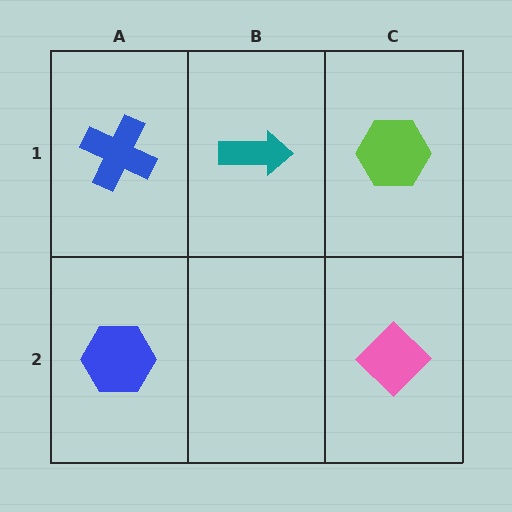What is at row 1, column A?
A blue cross.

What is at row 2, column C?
A pink diamond.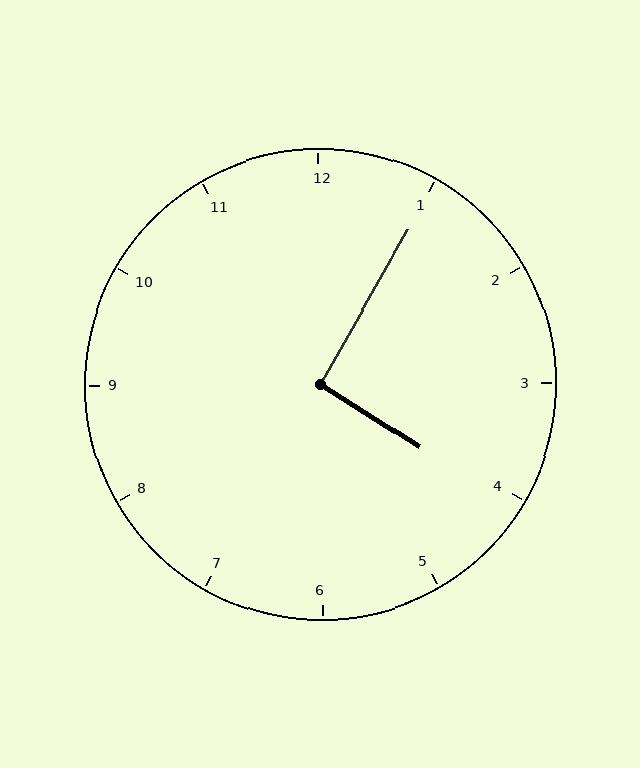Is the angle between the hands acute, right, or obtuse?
It is right.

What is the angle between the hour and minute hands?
Approximately 92 degrees.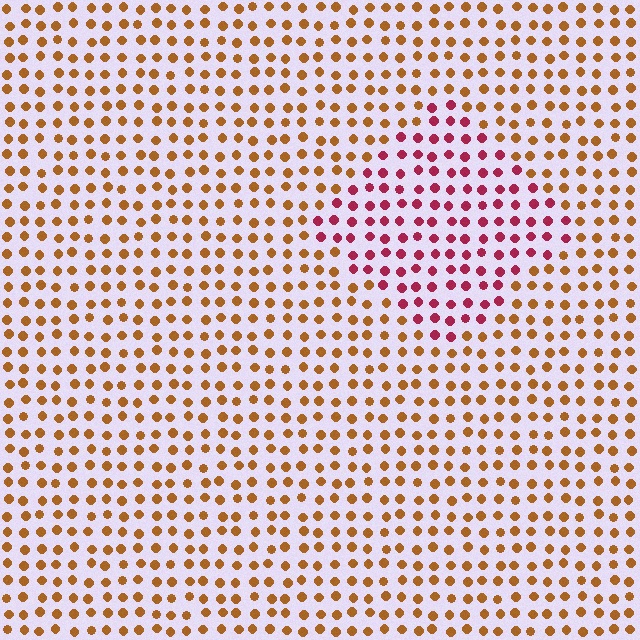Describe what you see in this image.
The image is filled with small brown elements in a uniform arrangement. A diamond-shaped region is visible where the elements are tinted to a slightly different hue, forming a subtle color boundary.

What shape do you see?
I see a diamond.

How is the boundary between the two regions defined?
The boundary is defined purely by a slight shift in hue (about 49 degrees). Spacing, size, and orientation are identical on both sides.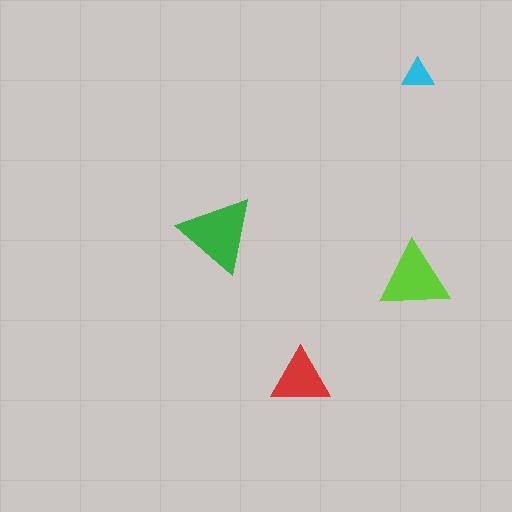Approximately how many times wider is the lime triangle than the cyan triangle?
About 2 times wider.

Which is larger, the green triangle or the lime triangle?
The green one.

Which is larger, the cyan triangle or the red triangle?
The red one.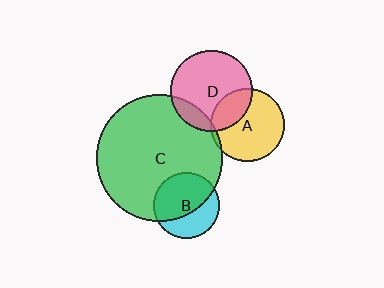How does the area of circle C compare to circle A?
Approximately 3.0 times.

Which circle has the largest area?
Circle C (green).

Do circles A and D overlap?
Yes.